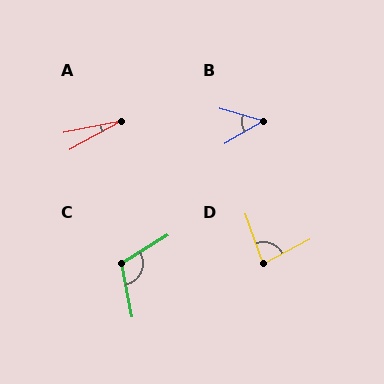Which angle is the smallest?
A, at approximately 18 degrees.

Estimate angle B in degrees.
Approximately 47 degrees.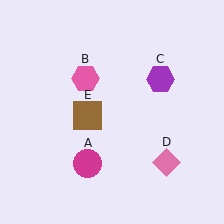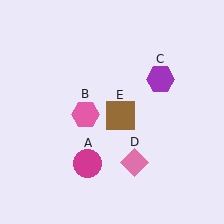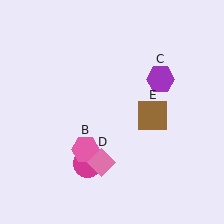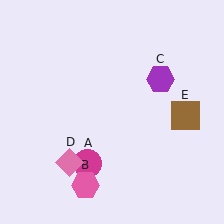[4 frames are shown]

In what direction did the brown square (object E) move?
The brown square (object E) moved right.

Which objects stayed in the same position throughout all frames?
Magenta circle (object A) and purple hexagon (object C) remained stationary.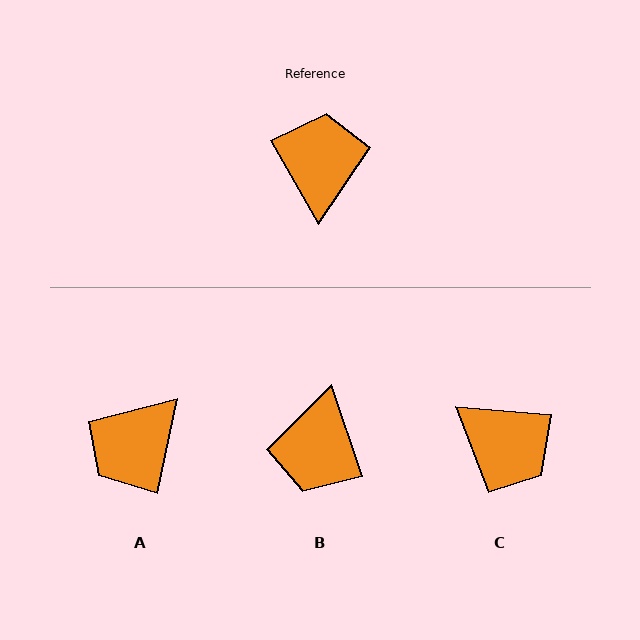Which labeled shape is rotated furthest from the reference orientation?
B, about 169 degrees away.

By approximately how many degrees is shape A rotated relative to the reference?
Approximately 138 degrees counter-clockwise.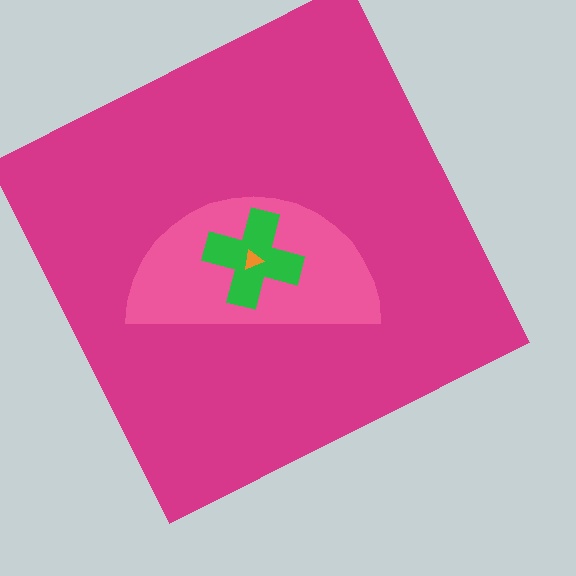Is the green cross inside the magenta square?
Yes.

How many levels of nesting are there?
4.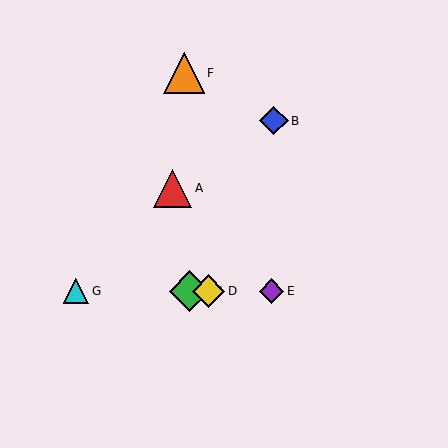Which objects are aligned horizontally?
Objects C, D, E, G are aligned horizontally.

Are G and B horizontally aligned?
No, G is at y≈291 and B is at y≈121.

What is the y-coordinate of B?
Object B is at y≈121.